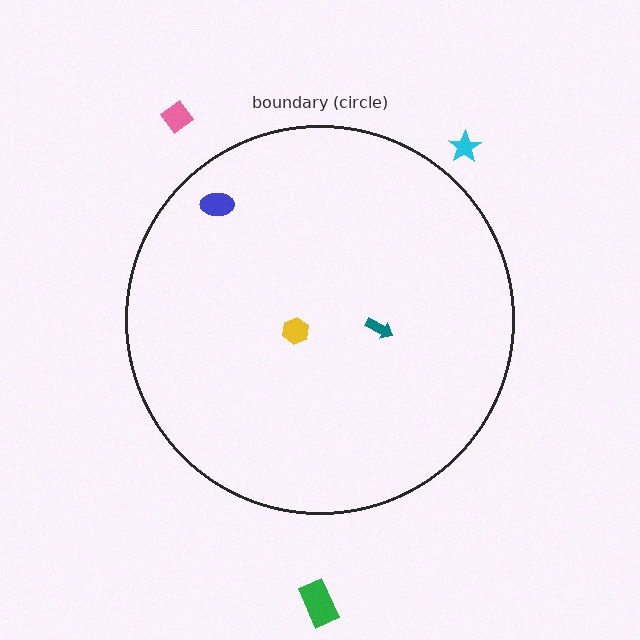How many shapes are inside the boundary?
3 inside, 3 outside.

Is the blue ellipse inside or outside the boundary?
Inside.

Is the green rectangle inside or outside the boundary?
Outside.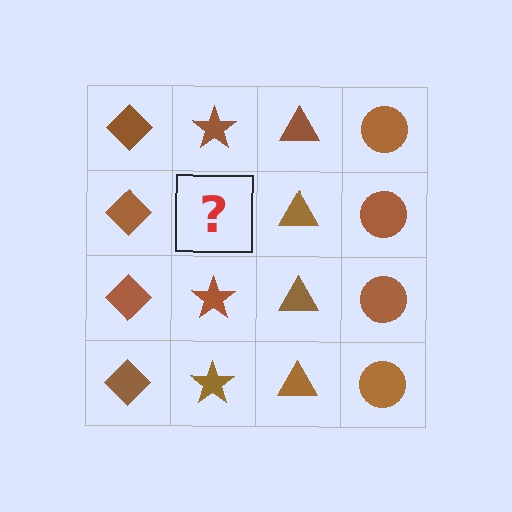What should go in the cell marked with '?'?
The missing cell should contain a brown star.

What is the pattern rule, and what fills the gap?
The rule is that each column has a consistent shape. The gap should be filled with a brown star.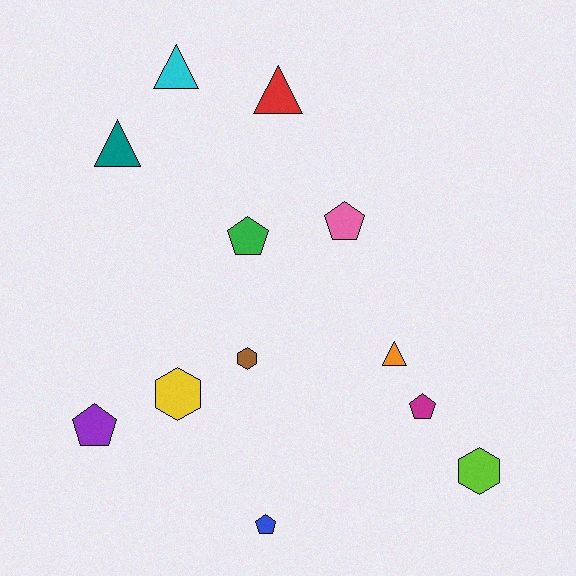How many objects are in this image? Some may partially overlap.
There are 12 objects.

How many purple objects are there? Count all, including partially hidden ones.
There is 1 purple object.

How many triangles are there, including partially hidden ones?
There are 4 triangles.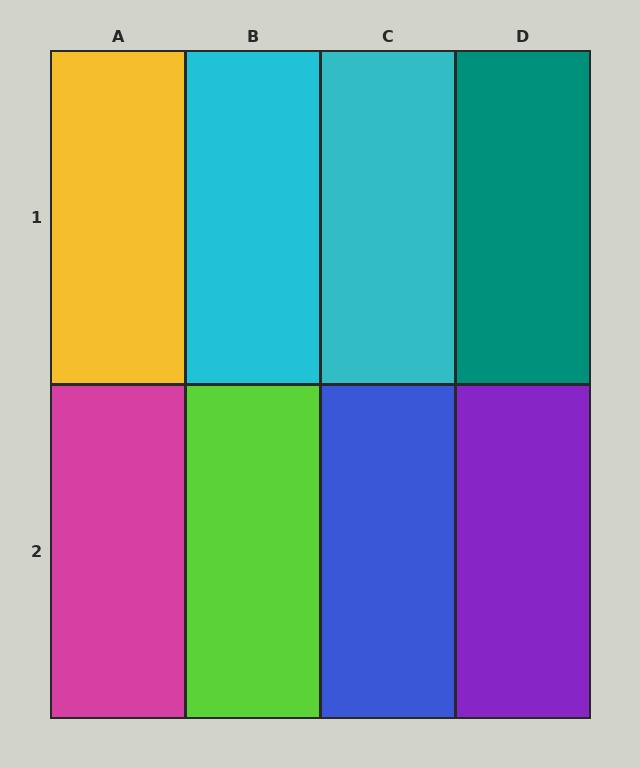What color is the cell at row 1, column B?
Cyan.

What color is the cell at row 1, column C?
Cyan.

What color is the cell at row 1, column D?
Teal.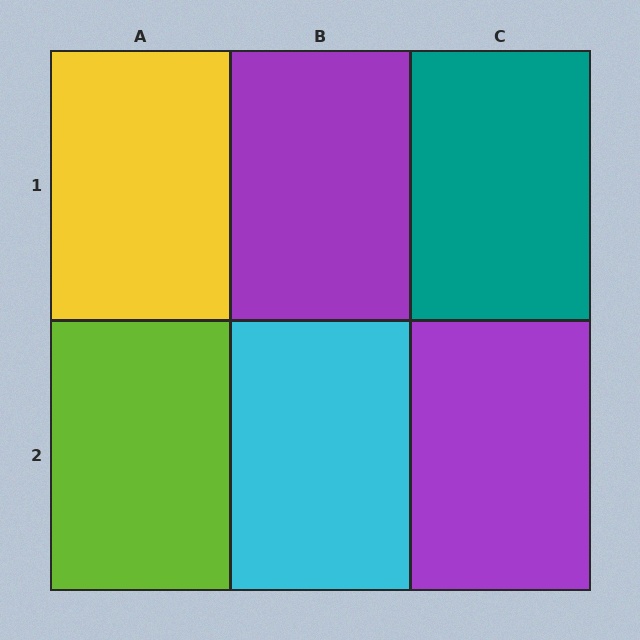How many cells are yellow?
1 cell is yellow.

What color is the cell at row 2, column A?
Lime.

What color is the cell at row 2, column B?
Cyan.